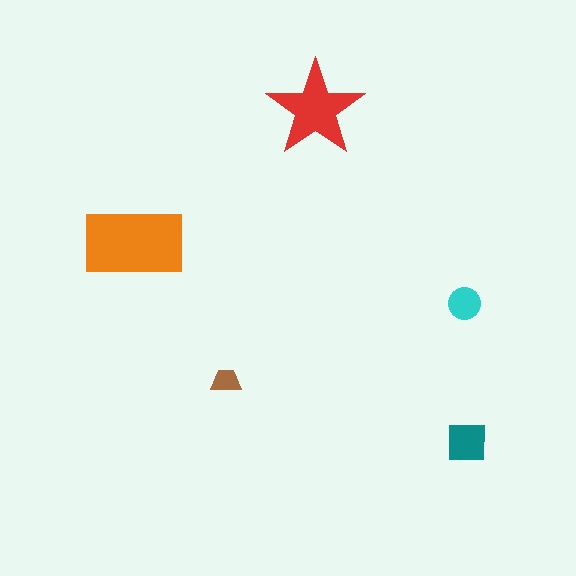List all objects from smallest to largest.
The brown trapezoid, the cyan circle, the teal square, the red star, the orange rectangle.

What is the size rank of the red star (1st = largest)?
2nd.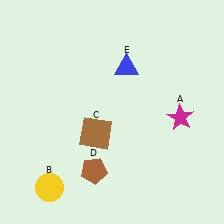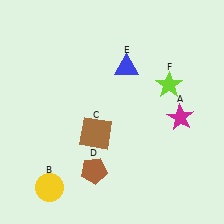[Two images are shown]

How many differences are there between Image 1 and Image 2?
There is 1 difference between the two images.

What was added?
A lime star (F) was added in Image 2.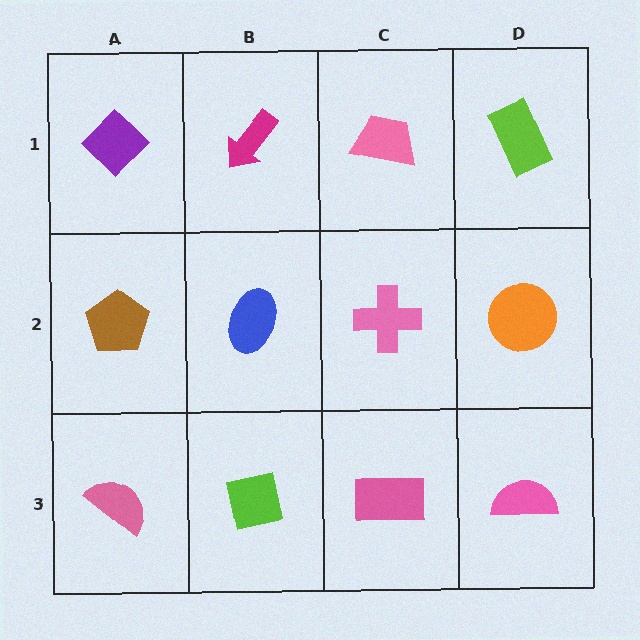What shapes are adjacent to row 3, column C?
A pink cross (row 2, column C), a lime square (row 3, column B), a pink semicircle (row 3, column D).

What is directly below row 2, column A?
A pink semicircle.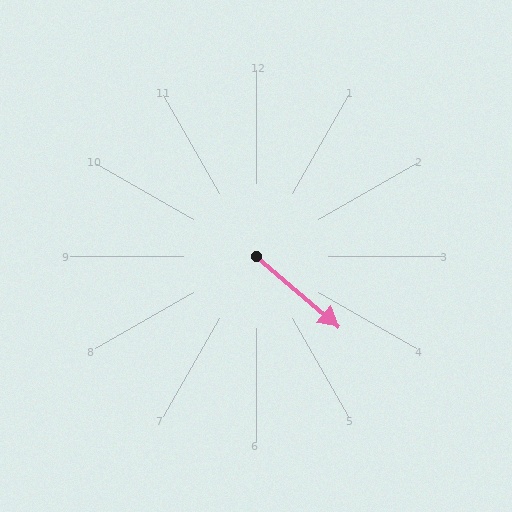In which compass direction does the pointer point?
Southeast.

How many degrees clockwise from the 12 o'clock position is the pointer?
Approximately 131 degrees.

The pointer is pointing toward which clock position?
Roughly 4 o'clock.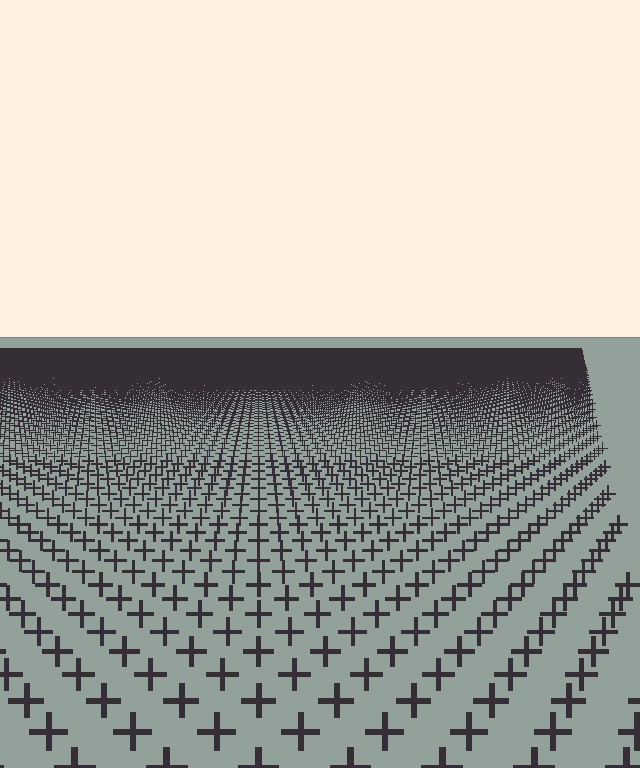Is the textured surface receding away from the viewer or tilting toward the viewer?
The surface is receding away from the viewer. Texture elements get smaller and denser toward the top.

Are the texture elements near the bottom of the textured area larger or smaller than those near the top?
Larger. Near the bottom, elements are closer to the viewer and appear at a bigger on-screen size.